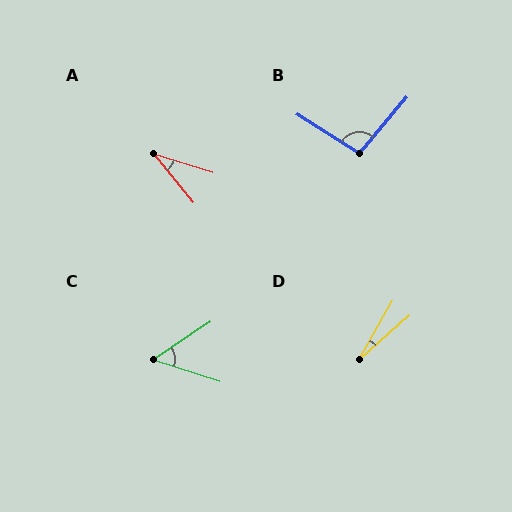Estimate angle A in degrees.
Approximately 33 degrees.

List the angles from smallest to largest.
D (19°), A (33°), C (52°), B (98°).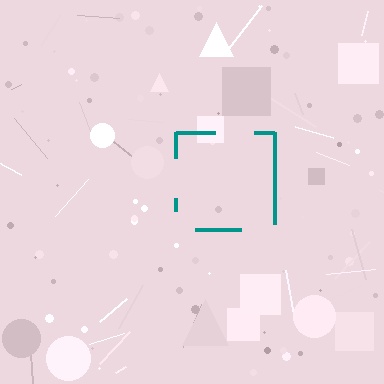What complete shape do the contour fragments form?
The contour fragments form a square.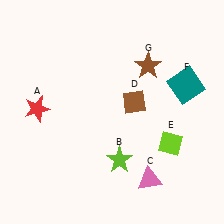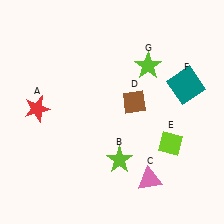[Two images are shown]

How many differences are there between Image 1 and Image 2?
There is 1 difference between the two images.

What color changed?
The star (G) changed from brown in Image 1 to lime in Image 2.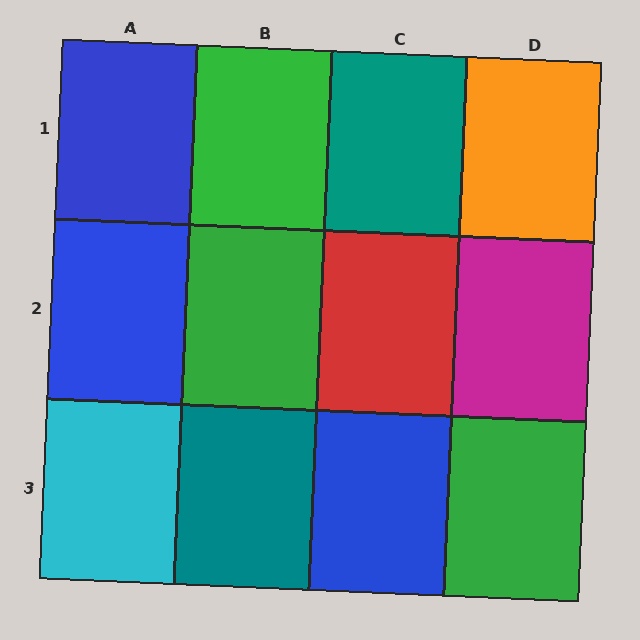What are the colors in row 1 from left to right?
Blue, green, teal, orange.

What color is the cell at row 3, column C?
Blue.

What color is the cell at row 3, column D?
Green.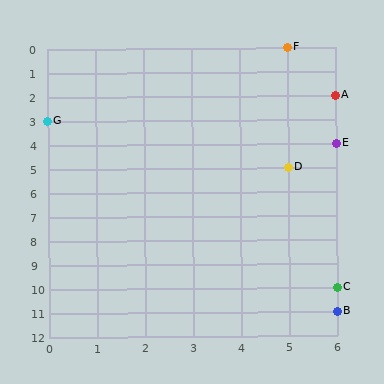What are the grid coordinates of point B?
Point B is at grid coordinates (6, 11).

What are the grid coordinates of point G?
Point G is at grid coordinates (0, 3).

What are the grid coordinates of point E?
Point E is at grid coordinates (6, 4).